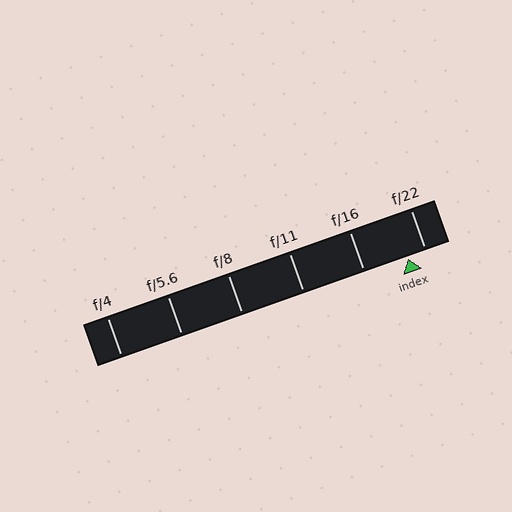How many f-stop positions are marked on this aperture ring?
There are 6 f-stop positions marked.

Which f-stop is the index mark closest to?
The index mark is closest to f/22.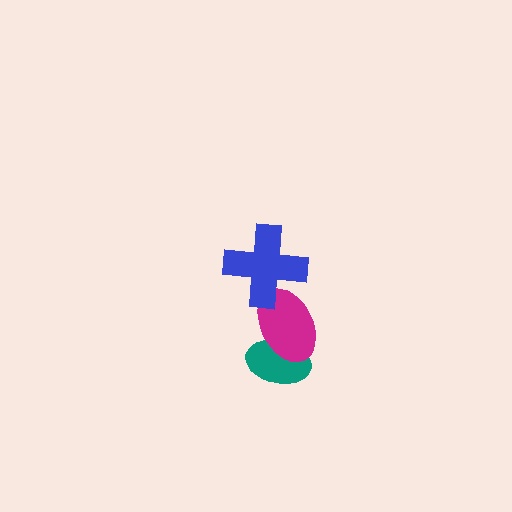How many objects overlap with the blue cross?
1 object overlaps with the blue cross.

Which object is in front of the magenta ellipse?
The blue cross is in front of the magenta ellipse.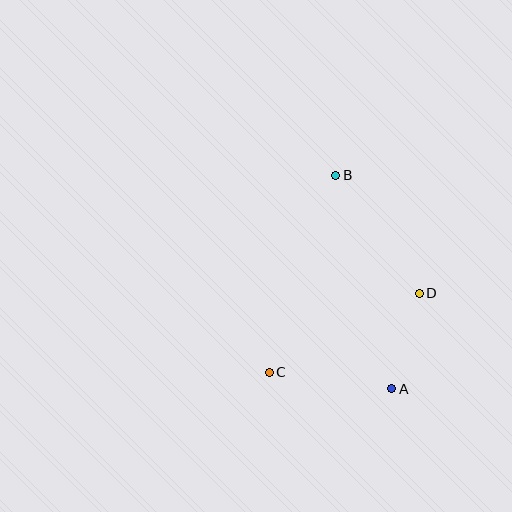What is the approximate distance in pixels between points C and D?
The distance between C and D is approximately 169 pixels.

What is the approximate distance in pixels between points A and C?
The distance between A and C is approximately 124 pixels.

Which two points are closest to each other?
Points A and D are closest to each other.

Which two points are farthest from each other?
Points A and B are farthest from each other.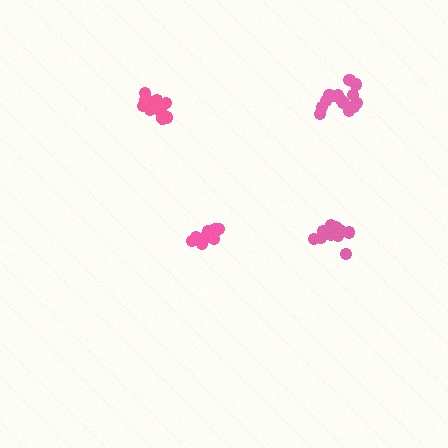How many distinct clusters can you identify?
There are 4 distinct clusters.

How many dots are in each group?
Group 1: 11 dots, Group 2: 16 dots, Group 3: 12 dots, Group 4: 12 dots (51 total).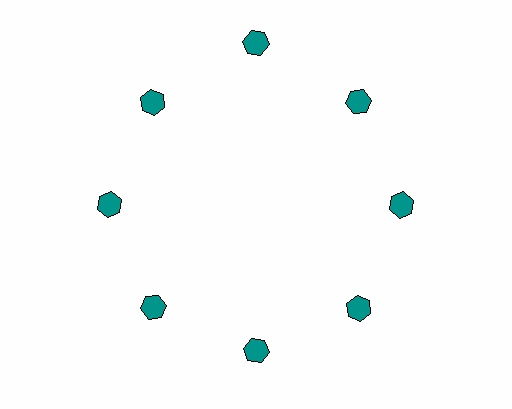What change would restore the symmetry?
The symmetry would be restored by moving it inward, back onto the ring so that all 8 hexagons sit at equal angles and equal distance from the center.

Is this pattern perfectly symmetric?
No. The 8 teal hexagons are arranged in a ring, but one element near the 12 o'clock position is pushed outward from the center, breaking the 8-fold rotational symmetry.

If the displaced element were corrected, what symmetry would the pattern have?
It would have 8-fold rotational symmetry — the pattern would map onto itself every 45 degrees.